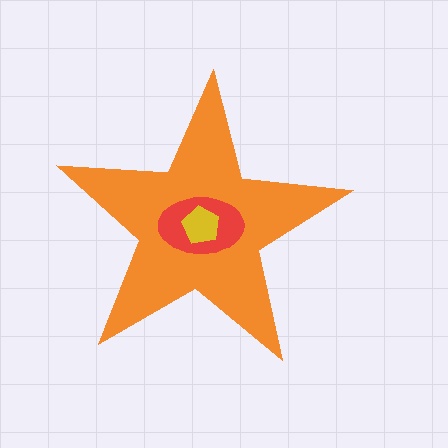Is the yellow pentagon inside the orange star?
Yes.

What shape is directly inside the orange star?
The red ellipse.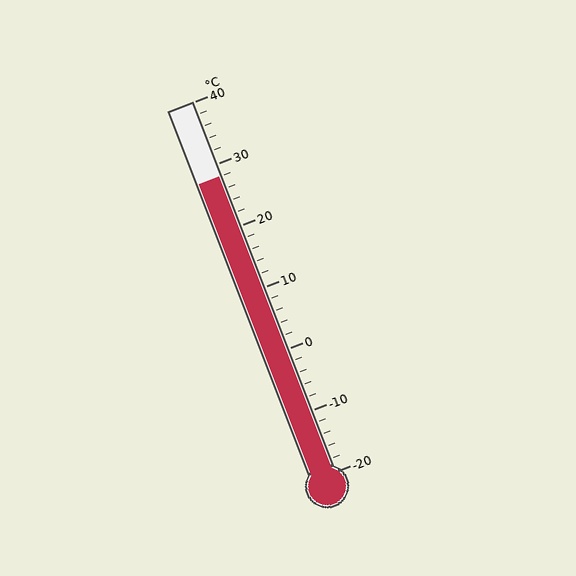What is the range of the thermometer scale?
The thermometer scale ranges from -20°C to 40°C.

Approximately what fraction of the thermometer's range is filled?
The thermometer is filled to approximately 80% of its range.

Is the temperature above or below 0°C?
The temperature is above 0°C.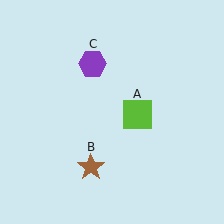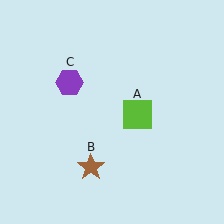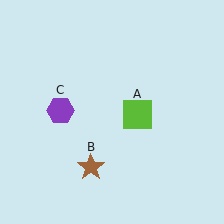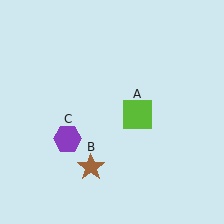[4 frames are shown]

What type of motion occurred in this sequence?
The purple hexagon (object C) rotated counterclockwise around the center of the scene.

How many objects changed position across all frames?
1 object changed position: purple hexagon (object C).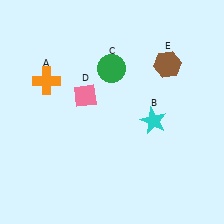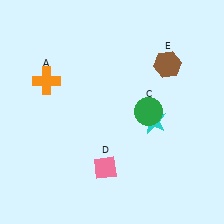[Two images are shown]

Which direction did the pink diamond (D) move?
The pink diamond (D) moved down.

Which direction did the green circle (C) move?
The green circle (C) moved down.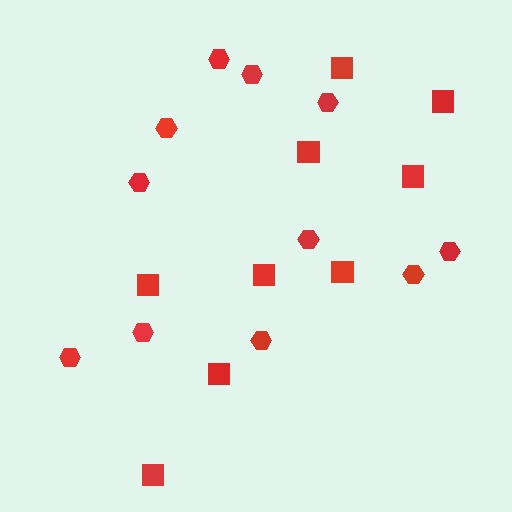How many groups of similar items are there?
There are 2 groups: one group of hexagons (11) and one group of squares (9).